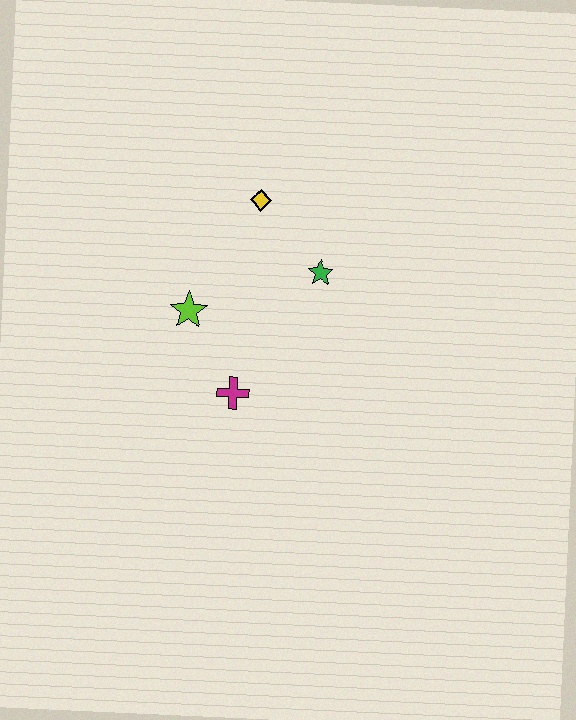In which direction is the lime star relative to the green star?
The lime star is to the left of the green star.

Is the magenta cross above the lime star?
No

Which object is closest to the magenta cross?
The lime star is closest to the magenta cross.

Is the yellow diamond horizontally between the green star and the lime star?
Yes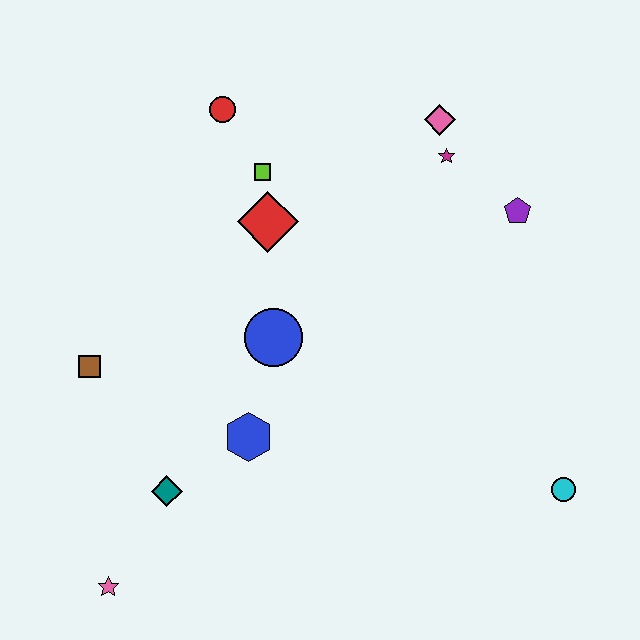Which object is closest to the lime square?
The red diamond is closest to the lime square.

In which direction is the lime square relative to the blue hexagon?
The lime square is above the blue hexagon.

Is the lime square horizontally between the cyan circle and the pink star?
Yes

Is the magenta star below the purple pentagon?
No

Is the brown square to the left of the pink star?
Yes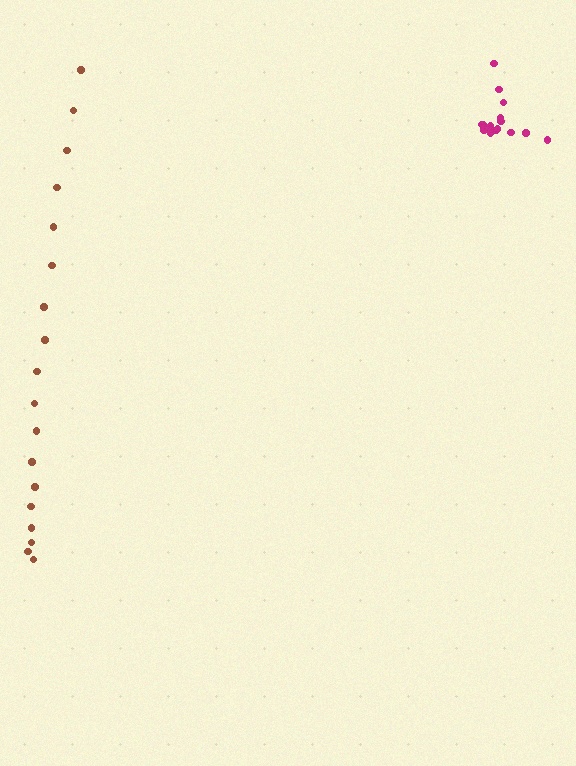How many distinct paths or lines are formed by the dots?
There are 2 distinct paths.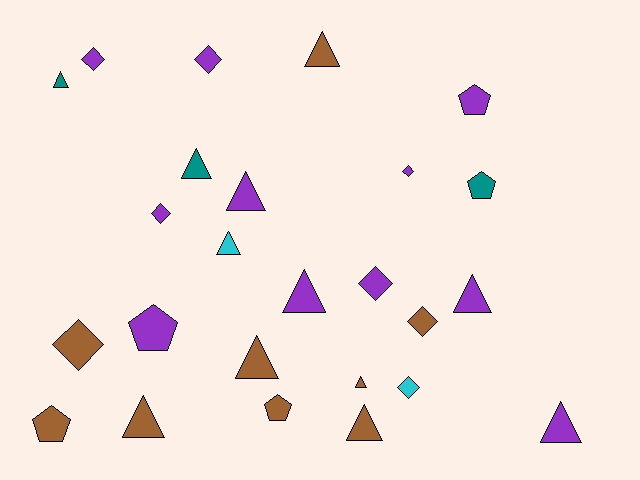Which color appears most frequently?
Purple, with 11 objects.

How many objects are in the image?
There are 25 objects.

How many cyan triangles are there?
There is 1 cyan triangle.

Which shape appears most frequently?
Triangle, with 12 objects.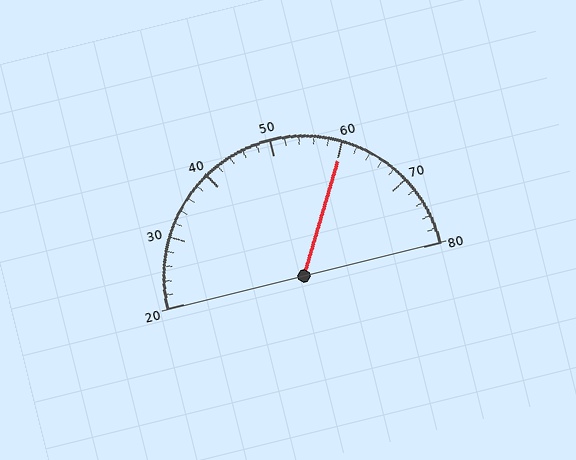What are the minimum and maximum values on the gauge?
The gauge ranges from 20 to 80.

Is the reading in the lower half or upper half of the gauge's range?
The reading is in the upper half of the range (20 to 80).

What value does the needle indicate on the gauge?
The needle indicates approximately 60.